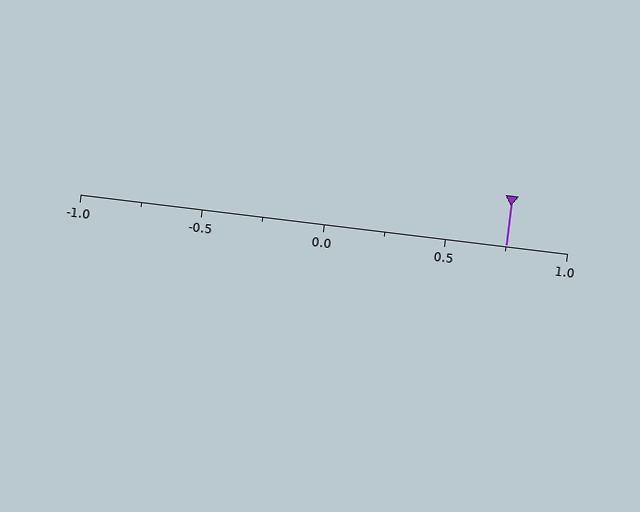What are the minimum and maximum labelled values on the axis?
The axis runs from -1.0 to 1.0.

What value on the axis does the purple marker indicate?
The marker indicates approximately 0.75.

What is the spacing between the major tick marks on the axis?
The major ticks are spaced 0.5 apart.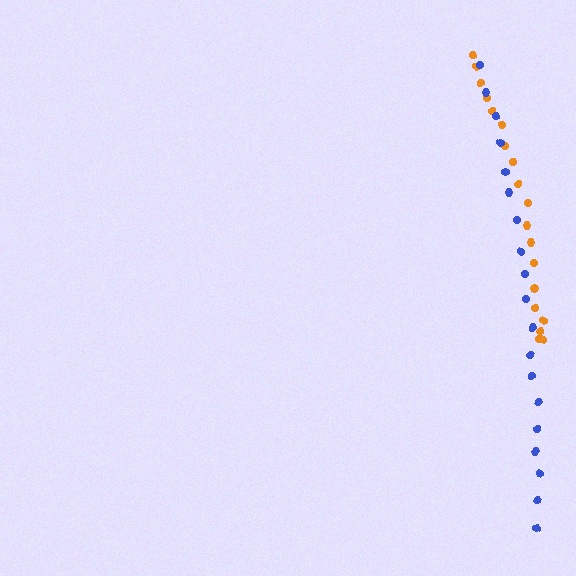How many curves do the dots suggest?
There are 2 distinct paths.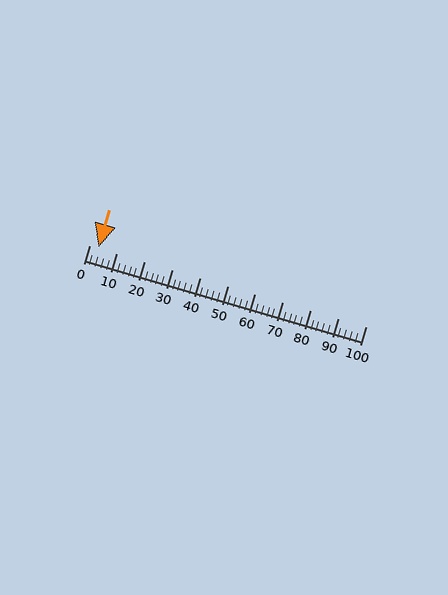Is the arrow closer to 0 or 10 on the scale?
The arrow is closer to 0.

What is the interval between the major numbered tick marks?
The major tick marks are spaced 10 units apart.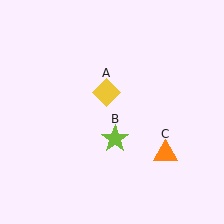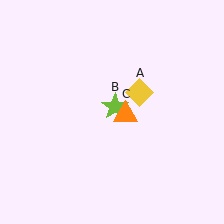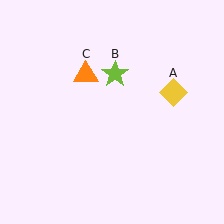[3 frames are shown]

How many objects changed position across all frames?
3 objects changed position: yellow diamond (object A), lime star (object B), orange triangle (object C).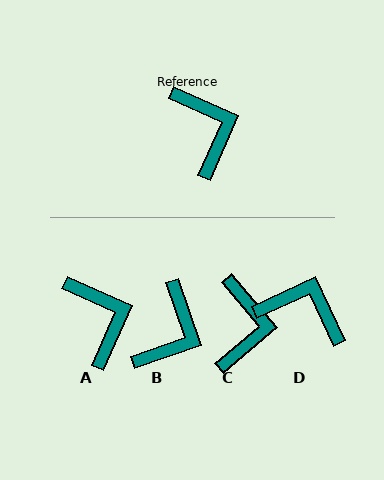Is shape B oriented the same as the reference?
No, it is off by about 47 degrees.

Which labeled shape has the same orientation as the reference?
A.